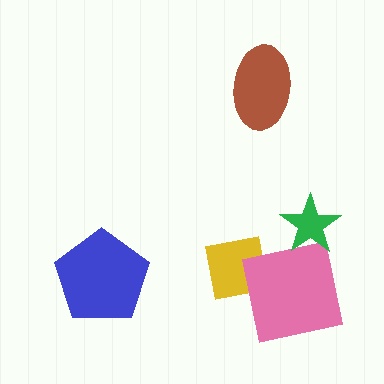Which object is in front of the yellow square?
The pink square is in front of the yellow square.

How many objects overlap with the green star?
0 objects overlap with the green star.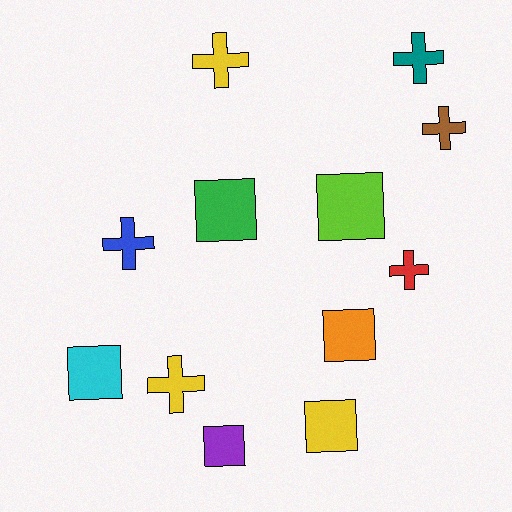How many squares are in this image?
There are 6 squares.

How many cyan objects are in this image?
There is 1 cyan object.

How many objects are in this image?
There are 12 objects.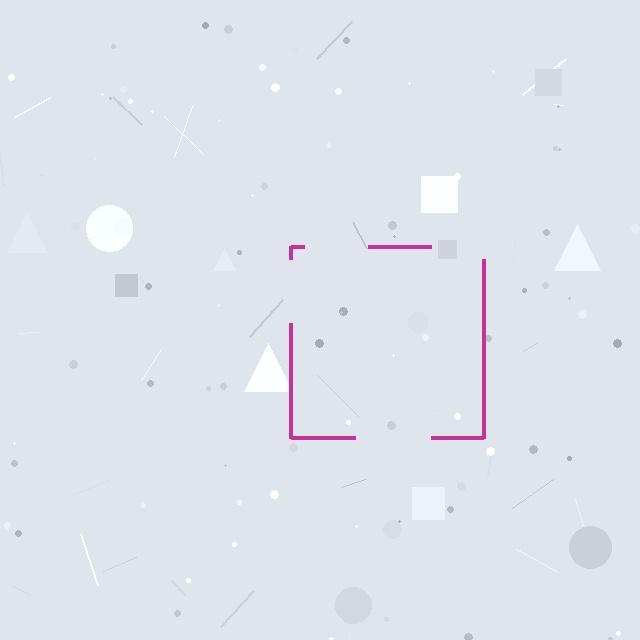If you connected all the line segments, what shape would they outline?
They would outline a square.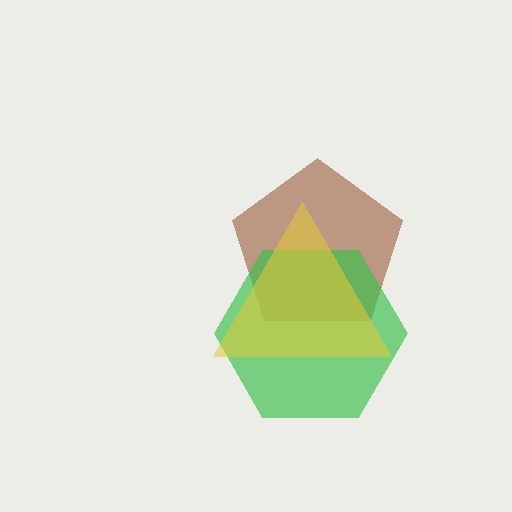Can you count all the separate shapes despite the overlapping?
Yes, there are 3 separate shapes.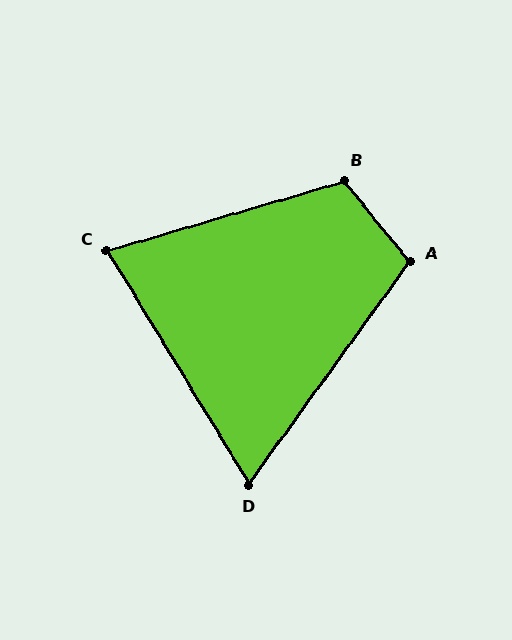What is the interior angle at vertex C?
Approximately 75 degrees (acute).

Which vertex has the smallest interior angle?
D, at approximately 67 degrees.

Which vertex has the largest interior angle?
B, at approximately 113 degrees.